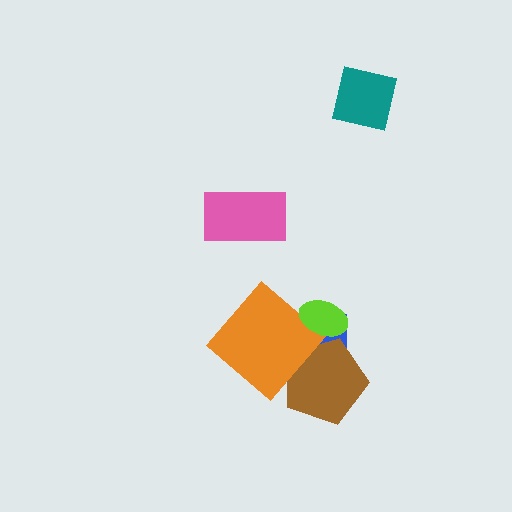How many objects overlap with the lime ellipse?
2 objects overlap with the lime ellipse.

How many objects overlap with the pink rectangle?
0 objects overlap with the pink rectangle.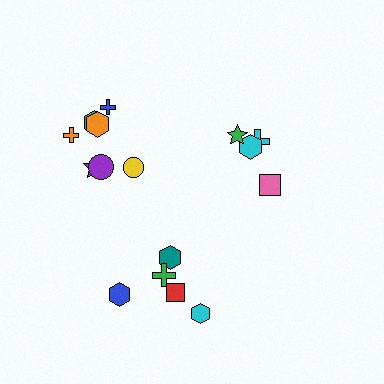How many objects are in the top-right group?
There are 4 objects.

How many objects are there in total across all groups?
There are 16 objects.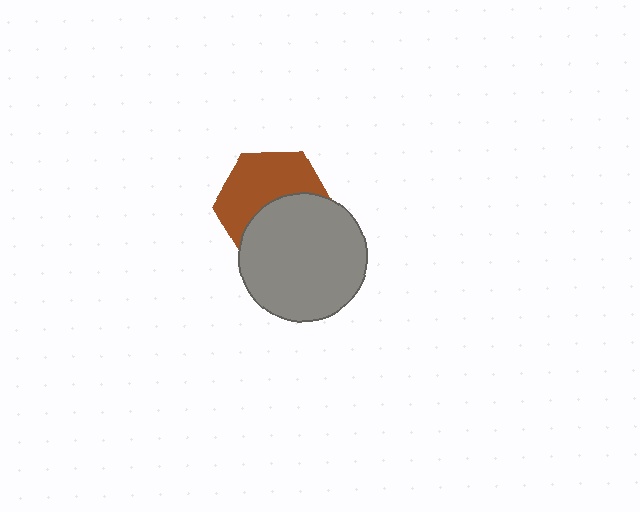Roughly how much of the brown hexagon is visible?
About half of it is visible (roughly 53%).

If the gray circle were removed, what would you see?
You would see the complete brown hexagon.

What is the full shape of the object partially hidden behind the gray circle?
The partially hidden object is a brown hexagon.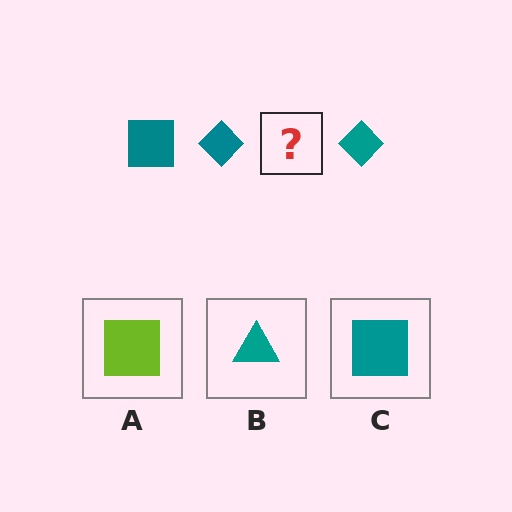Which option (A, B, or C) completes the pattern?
C.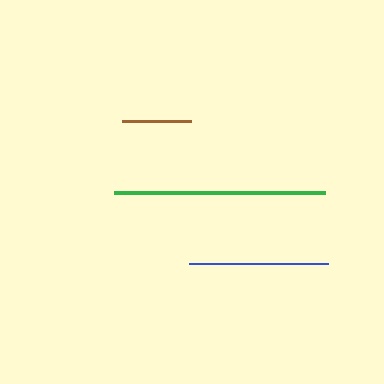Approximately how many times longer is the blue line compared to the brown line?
The blue line is approximately 2.0 times the length of the brown line.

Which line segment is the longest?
The green line is the longest at approximately 211 pixels.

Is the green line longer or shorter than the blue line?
The green line is longer than the blue line.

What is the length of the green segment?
The green segment is approximately 211 pixels long.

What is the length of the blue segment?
The blue segment is approximately 139 pixels long.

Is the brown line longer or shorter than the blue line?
The blue line is longer than the brown line.